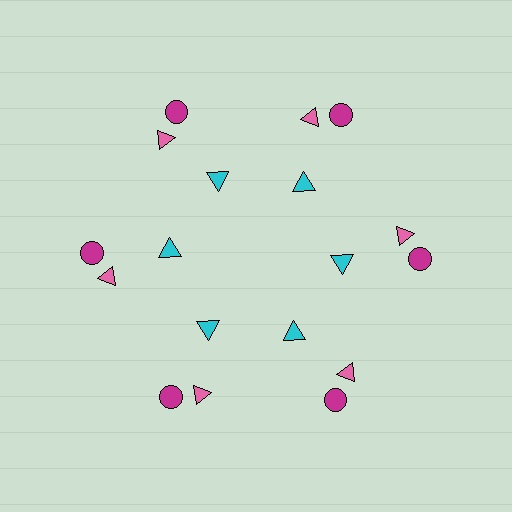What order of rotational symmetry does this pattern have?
This pattern has 6-fold rotational symmetry.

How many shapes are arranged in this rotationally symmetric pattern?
There are 18 shapes, arranged in 6 groups of 3.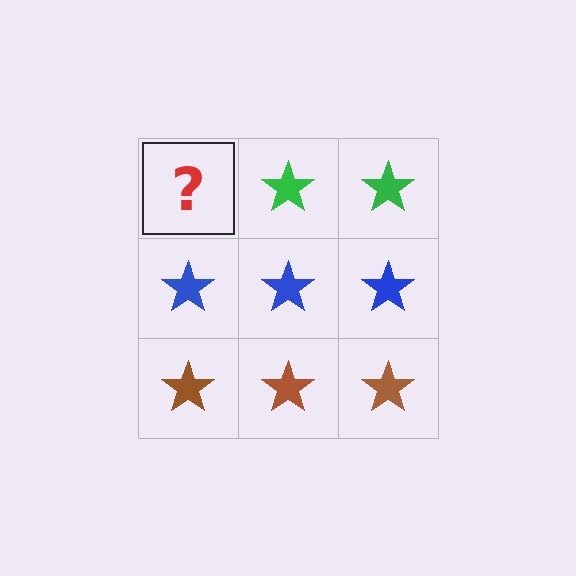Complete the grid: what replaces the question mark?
The question mark should be replaced with a green star.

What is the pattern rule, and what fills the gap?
The rule is that each row has a consistent color. The gap should be filled with a green star.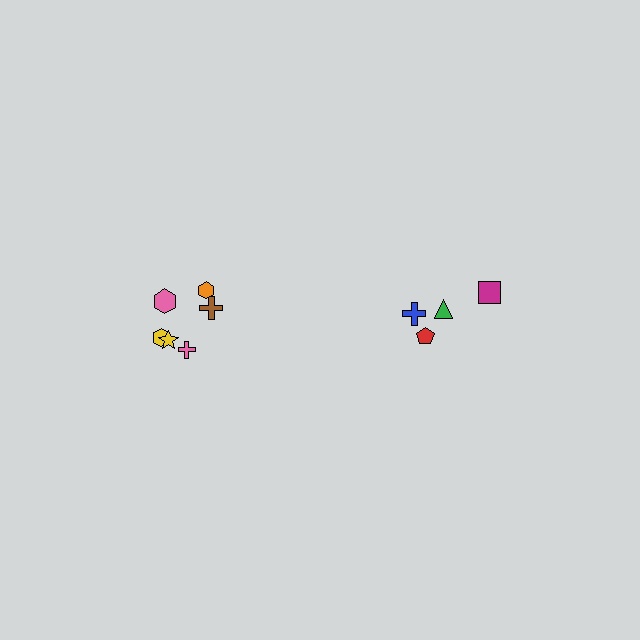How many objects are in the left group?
There are 6 objects.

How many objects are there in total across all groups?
There are 10 objects.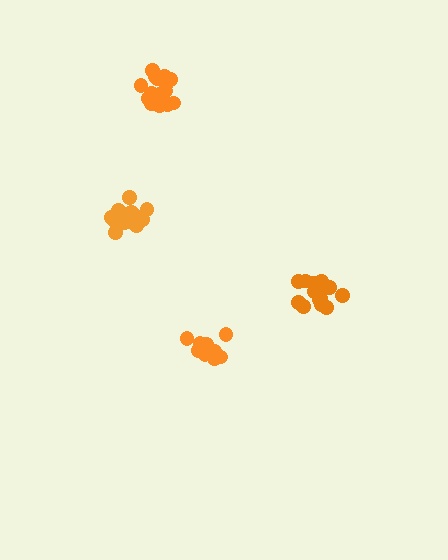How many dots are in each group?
Group 1: 16 dots, Group 2: 18 dots, Group 3: 15 dots, Group 4: 13 dots (62 total).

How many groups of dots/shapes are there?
There are 4 groups.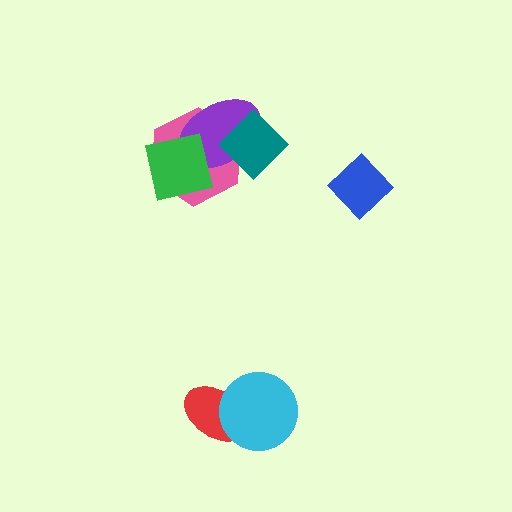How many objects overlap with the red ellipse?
1 object overlaps with the red ellipse.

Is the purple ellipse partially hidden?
Yes, it is partially covered by another shape.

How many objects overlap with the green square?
2 objects overlap with the green square.